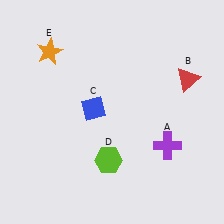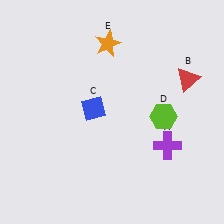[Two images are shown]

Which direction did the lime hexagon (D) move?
The lime hexagon (D) moved right.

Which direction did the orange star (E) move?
The orange star (E) moved right.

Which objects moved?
The objects that moved are: the lime hexagon (D), the orange star (E).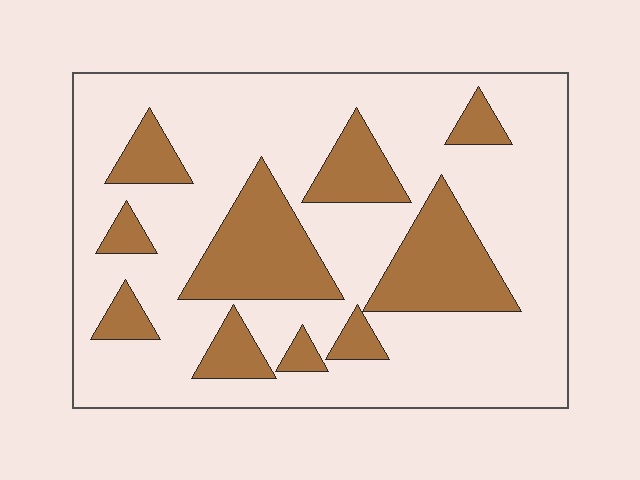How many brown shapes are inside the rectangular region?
10.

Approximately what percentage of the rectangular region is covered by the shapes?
Approximately 25%.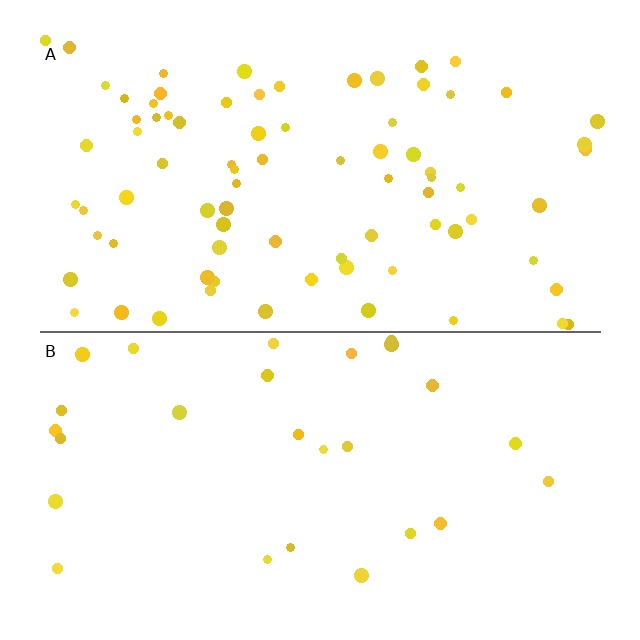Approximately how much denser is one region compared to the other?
Approximately 2.9× — region A over region B.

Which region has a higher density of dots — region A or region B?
A (the top).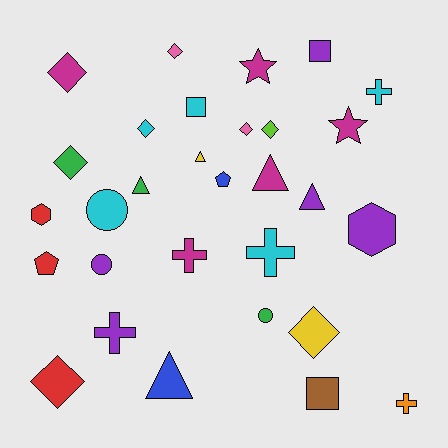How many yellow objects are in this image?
There are 2 yellow objects.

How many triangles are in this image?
There are 5 triangles.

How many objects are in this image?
There are 30 objects.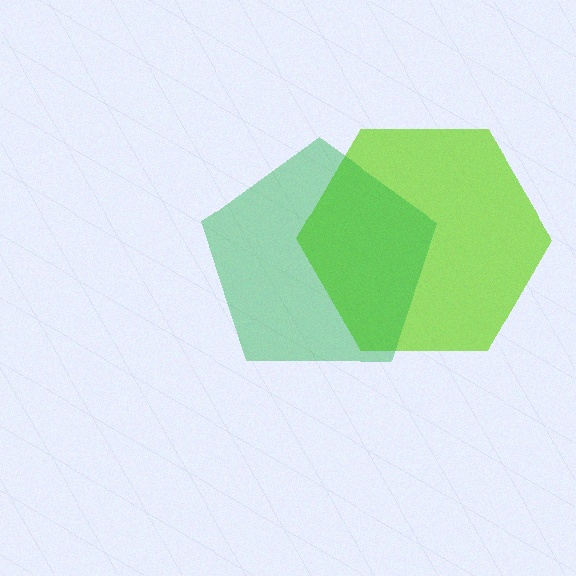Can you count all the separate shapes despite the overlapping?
Yes, there are 2 separate shapes.